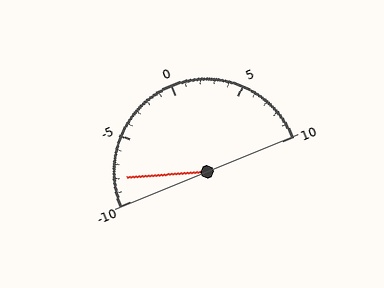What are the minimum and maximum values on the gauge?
The gauge ranges from -10 to 10.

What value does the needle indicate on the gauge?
The needle indicates approximately -8.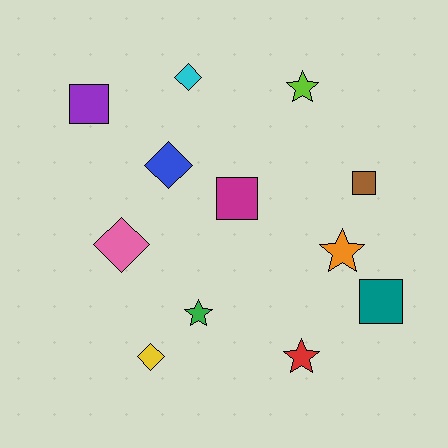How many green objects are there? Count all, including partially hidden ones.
There is 1 green object.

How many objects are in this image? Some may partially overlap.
There are 12 objects.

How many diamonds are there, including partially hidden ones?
There are 4 diamonds.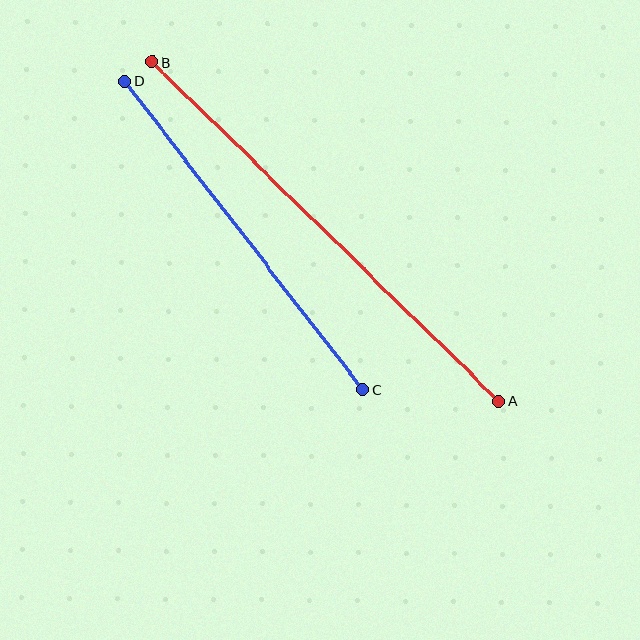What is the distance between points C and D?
The distance is approximately 390 pixels.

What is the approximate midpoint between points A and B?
The midpoint is at approximately (326, 232) pixels.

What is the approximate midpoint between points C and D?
The midpoint is at approximately (244, 235) pixels.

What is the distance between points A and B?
The distance is approximately 485 pixels.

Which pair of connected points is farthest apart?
Points A and B are farthest apart.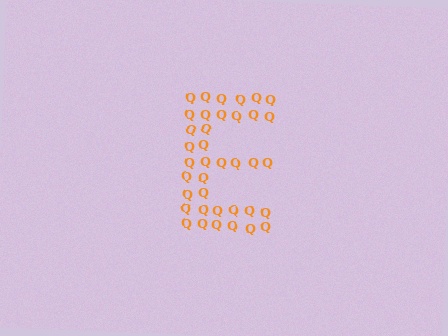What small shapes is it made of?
It is made of small letter Q's.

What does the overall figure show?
The overall figure shows the letter E.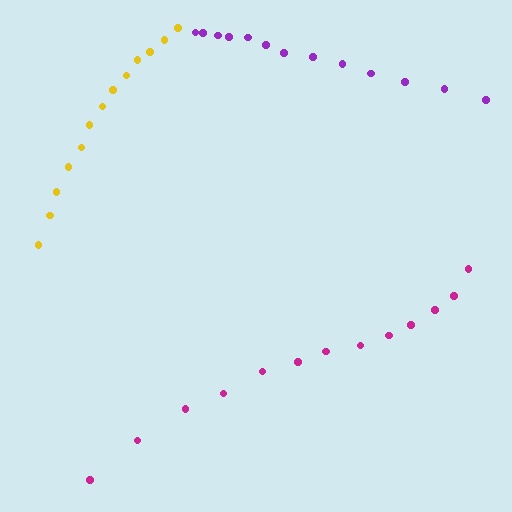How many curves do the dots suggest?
There are 3 distinct paths.